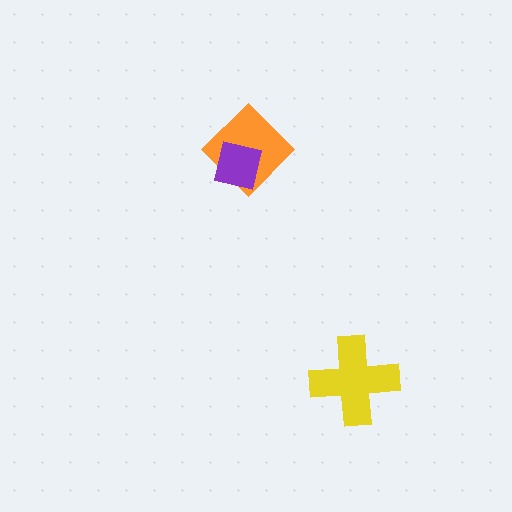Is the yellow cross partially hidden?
No, no other shape covers it.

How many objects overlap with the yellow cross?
0 objects overlap with the yellow cross.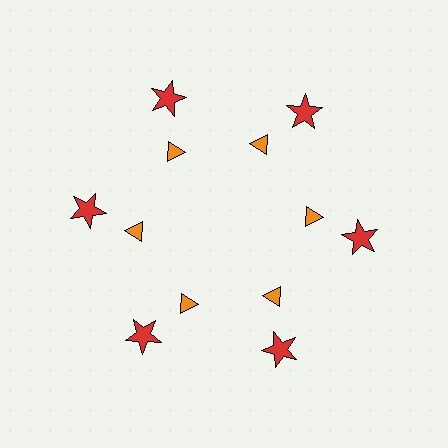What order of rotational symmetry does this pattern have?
This pattern has 6-fold rotational symmetry.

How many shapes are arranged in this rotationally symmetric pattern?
There are 12 shapes, arranged in 6 groups of 2.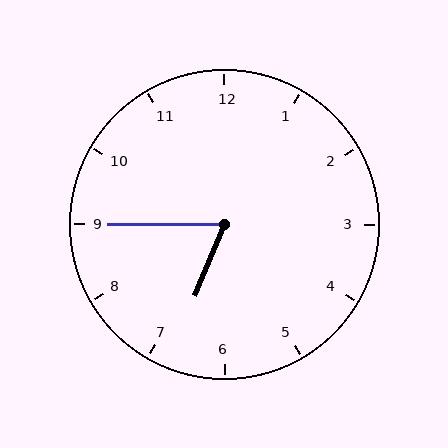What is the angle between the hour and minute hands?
Approximately 68 degrees.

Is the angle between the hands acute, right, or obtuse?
It is acute.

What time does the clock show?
6:45.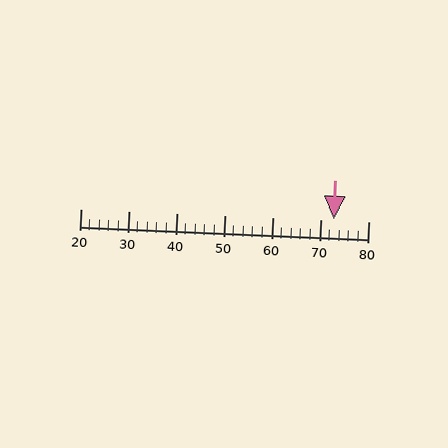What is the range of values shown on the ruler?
The ruler shows values from 20 to 80.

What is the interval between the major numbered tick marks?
The major tick marks are spaced 10 units apart.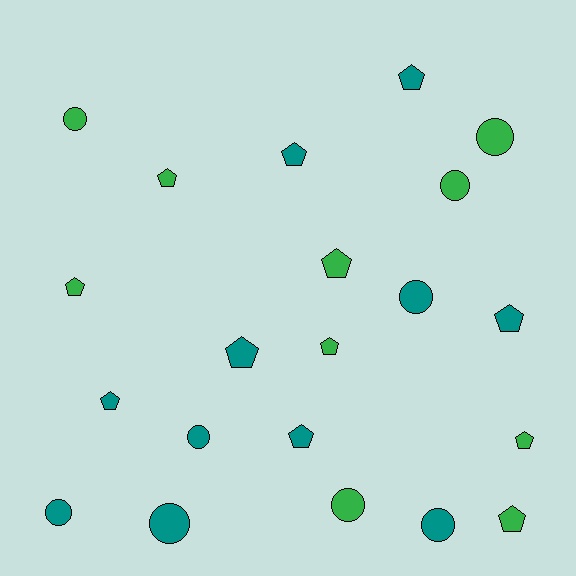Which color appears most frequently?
Teal, with 11 objects.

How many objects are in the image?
There are 21 objects.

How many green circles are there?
There are 4 green circles.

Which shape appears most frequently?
Pentagon, with 12 objects.